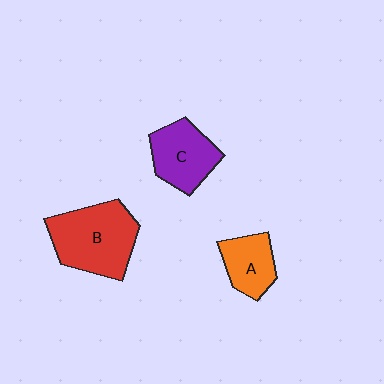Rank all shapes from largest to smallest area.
From largest to smallest: B (red), C (purple), A (orange).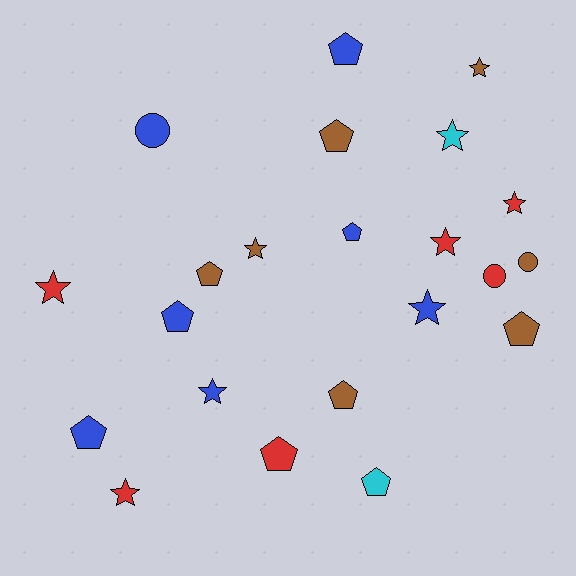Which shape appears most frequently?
Pentagon, with 10 objects.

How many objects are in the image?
There are 22 objects.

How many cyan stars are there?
There is 1 cyan star.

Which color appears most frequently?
Blue, with 7 objects.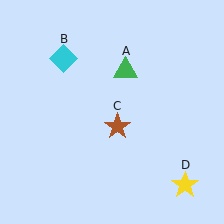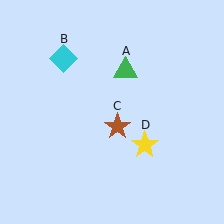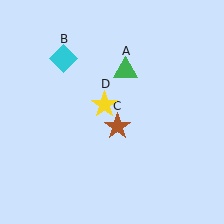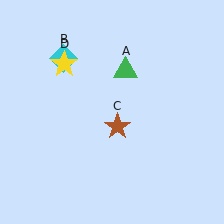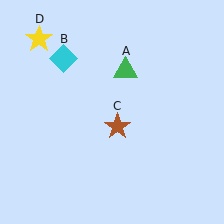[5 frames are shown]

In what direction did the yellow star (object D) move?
The yellow star (object D) moved up and to the left.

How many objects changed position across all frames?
1 object changed position: yellow star (object D).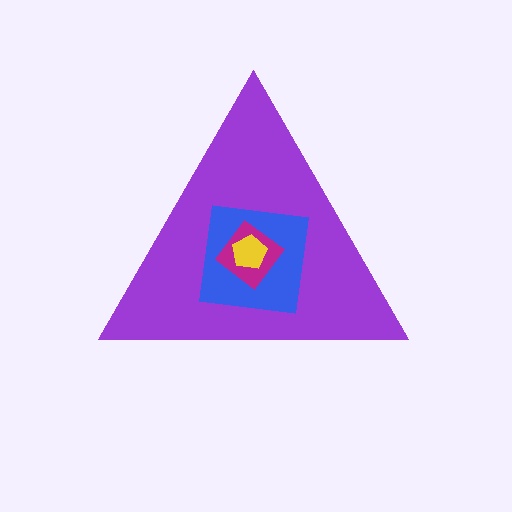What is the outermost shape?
The purple triangle.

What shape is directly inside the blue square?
The magenta diamond.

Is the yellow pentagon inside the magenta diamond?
Yes.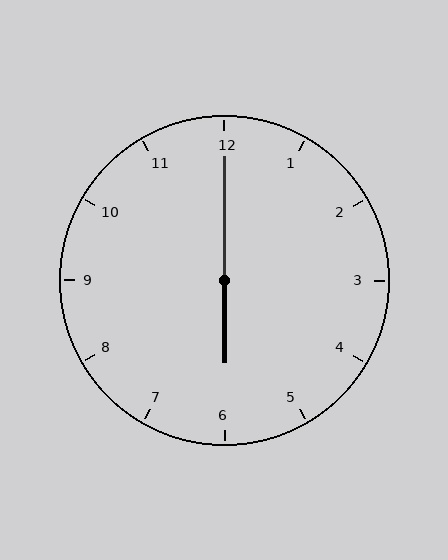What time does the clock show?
6:00.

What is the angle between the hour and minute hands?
Approximately 180 degrees.